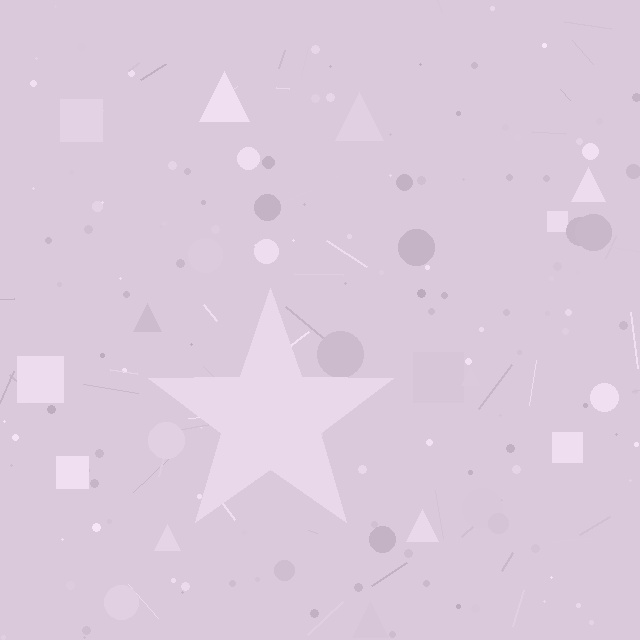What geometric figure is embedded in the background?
A star is embedded in the background.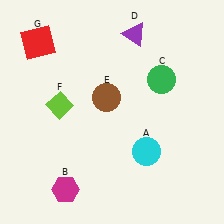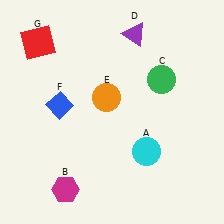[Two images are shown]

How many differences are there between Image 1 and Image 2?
There are 2 differences between the two images.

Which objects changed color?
E changed from brown to orange. F changed from lime to blue.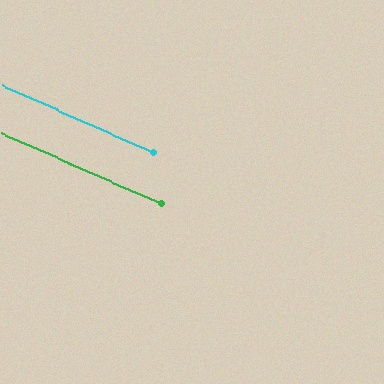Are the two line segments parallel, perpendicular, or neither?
Parallel — their directions differ by only 0.2°.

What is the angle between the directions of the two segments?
Approximately 0 degrees.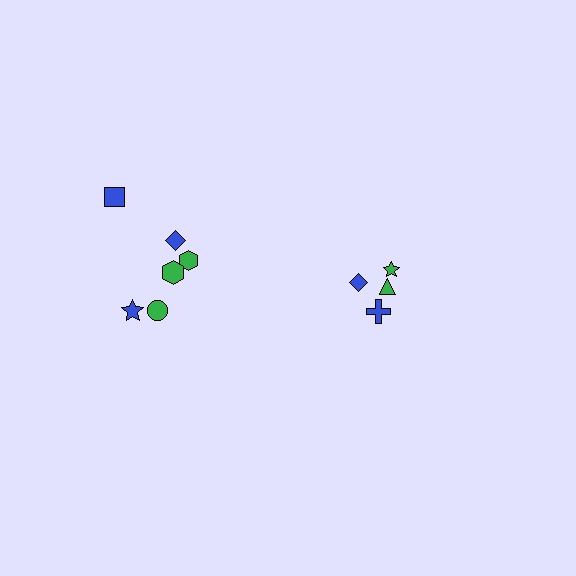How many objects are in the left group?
There are 6 objects.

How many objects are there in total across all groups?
There are 10 objects.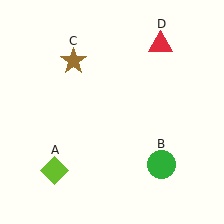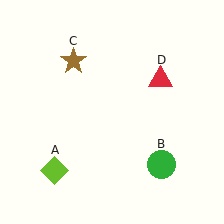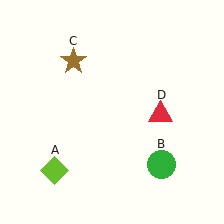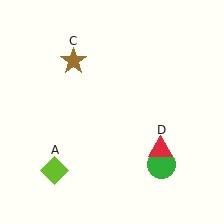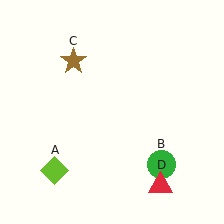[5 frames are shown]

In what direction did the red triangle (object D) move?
The red triangle (object D) moved down.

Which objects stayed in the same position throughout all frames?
Lime diamond (object A) and green circle (object B) and brown star (object C) remained stationary.